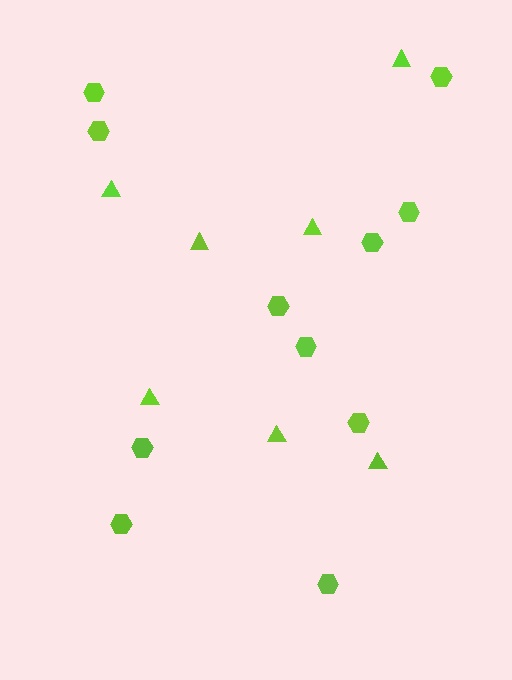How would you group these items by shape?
There are 2 groups: one group of hexagons (11) and one group of triangles (7).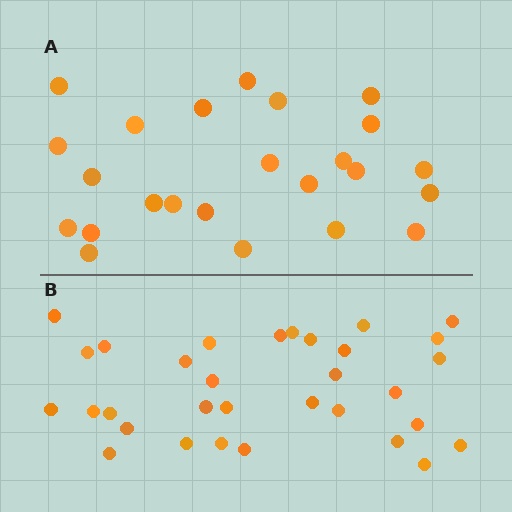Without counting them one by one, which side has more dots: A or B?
Region B (the bottom region) has more dots.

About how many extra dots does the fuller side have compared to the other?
Region B has roughly 8 or so more dots than region A.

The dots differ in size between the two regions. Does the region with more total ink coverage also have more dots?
No. Region A has more total ink coverage because its dots are larger, but region B actually contains more individual dots. Total area can be misleading — the number of items is what matters here.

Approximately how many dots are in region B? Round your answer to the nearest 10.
About 30 dots. (The exact count is 32, which rounds to 30.)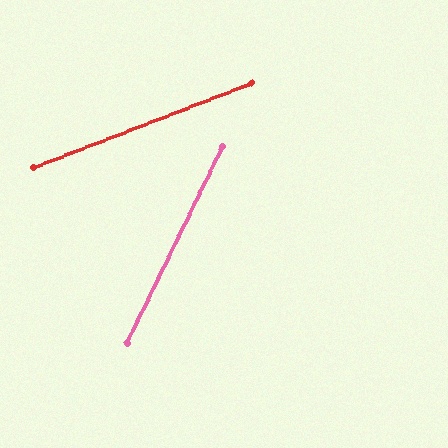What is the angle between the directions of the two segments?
Approximately 43 degrees.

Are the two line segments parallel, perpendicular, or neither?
Neither parallel nor perpendicular — they differ by about 43°.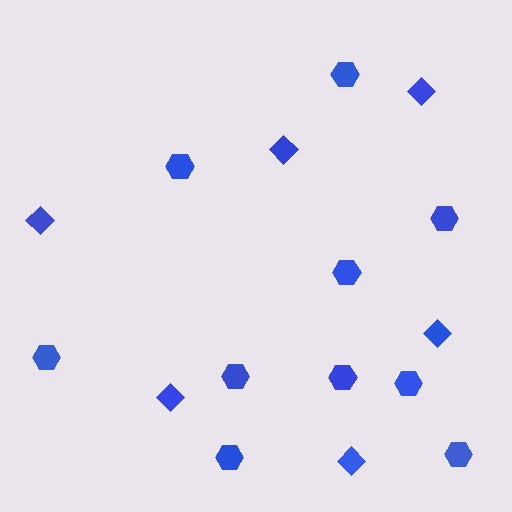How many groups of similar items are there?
There are 2 groups: one group of hexagons (10) and one group of diamonds (6).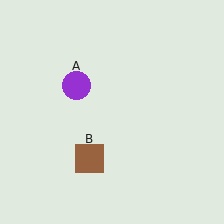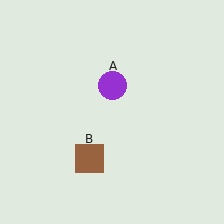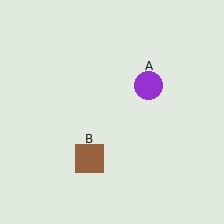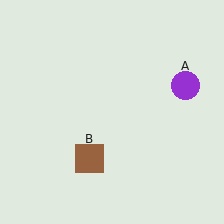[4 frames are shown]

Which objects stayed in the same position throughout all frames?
Brown square (object B) remained stationary.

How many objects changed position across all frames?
1 object changed position: purple circle (object A).